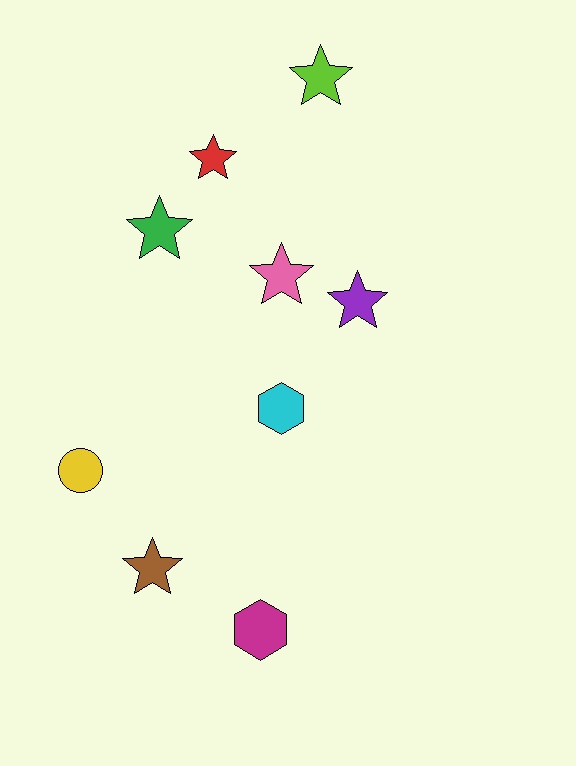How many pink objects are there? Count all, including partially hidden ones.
There is 1 pink object.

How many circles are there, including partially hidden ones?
There is 1 circle.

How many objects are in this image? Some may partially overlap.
There are 9 objects.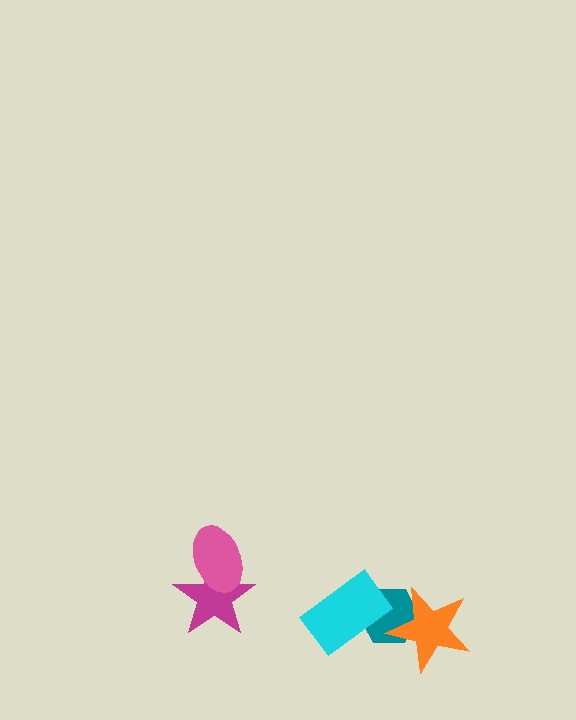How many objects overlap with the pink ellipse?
1 object overlaps with the pink ellipse.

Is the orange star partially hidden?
No, no other shape covers it.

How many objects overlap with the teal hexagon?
2 objects overlap with the teal hexagon.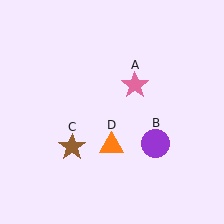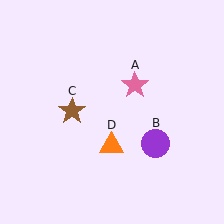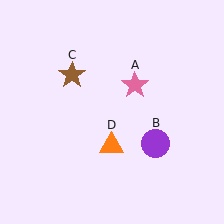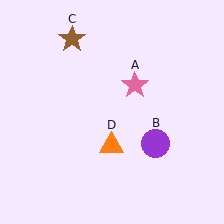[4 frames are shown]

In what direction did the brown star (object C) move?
The brown star (object C) moved up.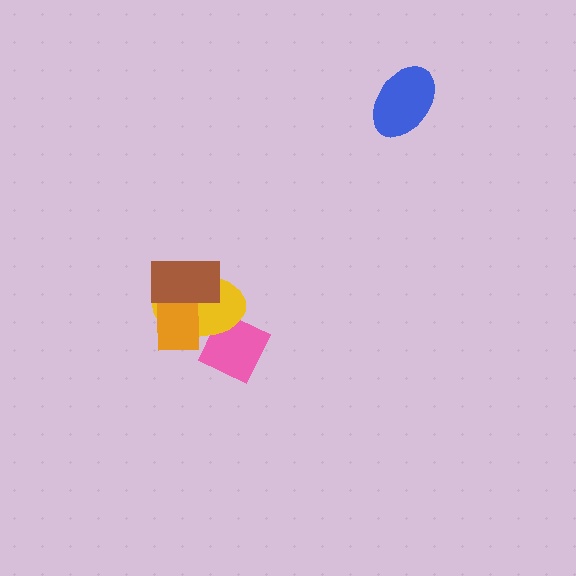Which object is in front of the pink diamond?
The yellow ellipse is in front of the pink diamond.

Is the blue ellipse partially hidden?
No, no other shape covers it.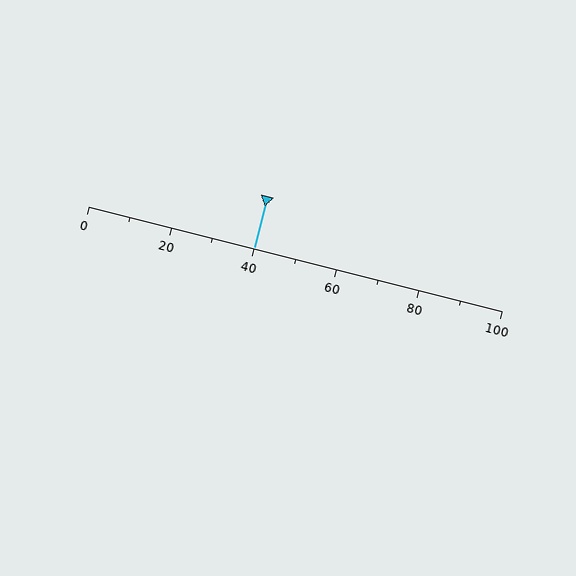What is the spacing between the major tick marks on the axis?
The major ticks are spaced 20 apart.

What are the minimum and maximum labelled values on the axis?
The axis runs from 0 to 100.